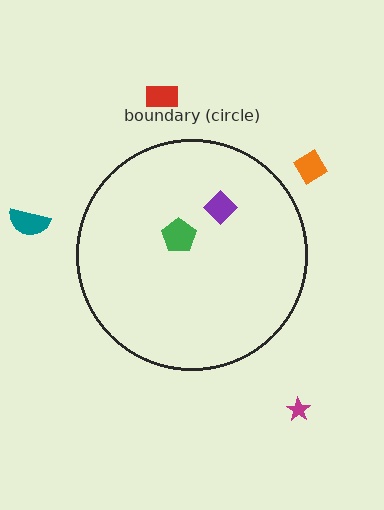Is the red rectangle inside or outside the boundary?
Outside.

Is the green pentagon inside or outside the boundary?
Inside.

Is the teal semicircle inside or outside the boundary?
Outside.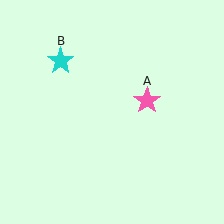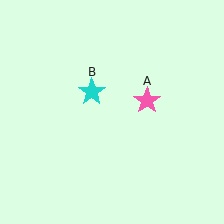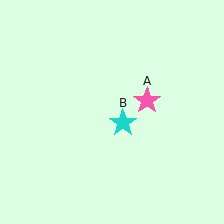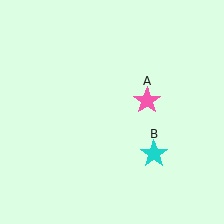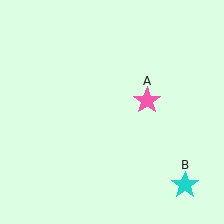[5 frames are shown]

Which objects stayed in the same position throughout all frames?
Pink star (object A) remained stationary.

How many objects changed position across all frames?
1 object changed position: cyan star (object B).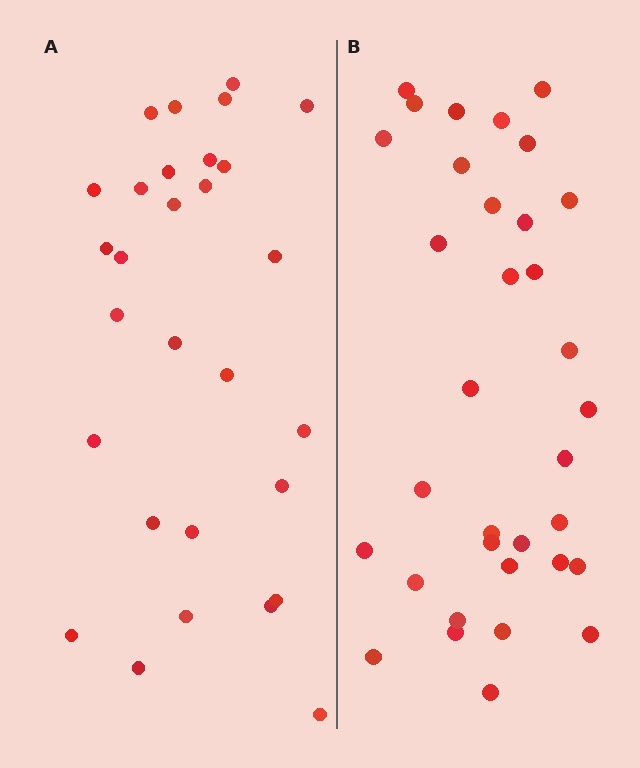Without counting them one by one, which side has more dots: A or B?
Region B (the right region) has more dots.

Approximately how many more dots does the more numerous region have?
Region B has about 5 more dots than region A.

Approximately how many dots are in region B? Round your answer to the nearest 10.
About 30 dots. (The exact count is 34, which rounds to 30.)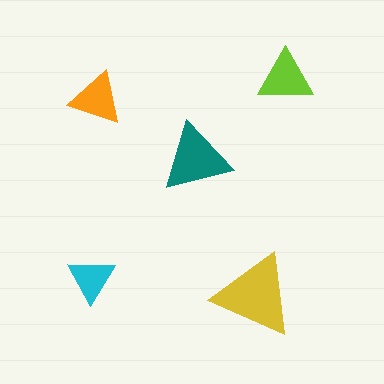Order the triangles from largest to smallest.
the yellow one, the teal one, the lime one, the orange one, the cyan one.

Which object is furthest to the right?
The lime triangle is rightmost.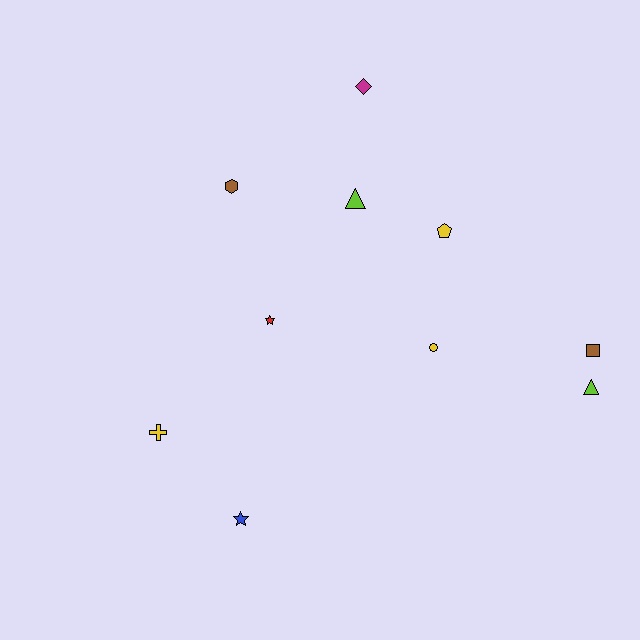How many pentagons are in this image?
There is 1 pentagon.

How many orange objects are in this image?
There are no orange objects.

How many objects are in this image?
There are 10 objects.